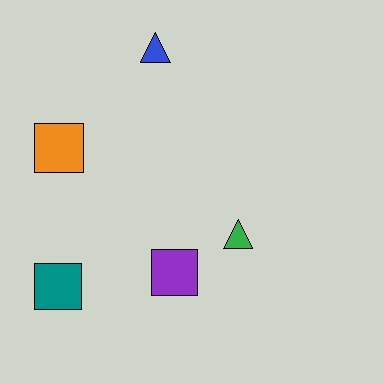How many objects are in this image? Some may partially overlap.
There are 5 objects.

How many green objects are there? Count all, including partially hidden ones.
There is 1 green object.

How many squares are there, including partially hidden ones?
There are 3 squares.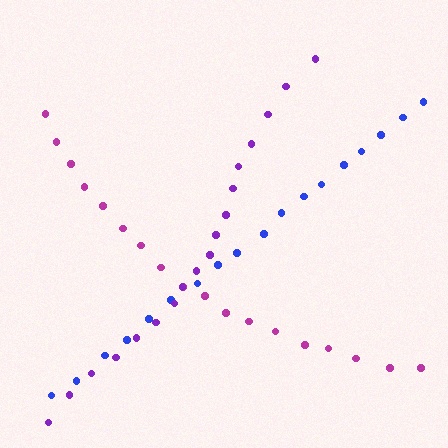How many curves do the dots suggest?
There are 3 distinct paths.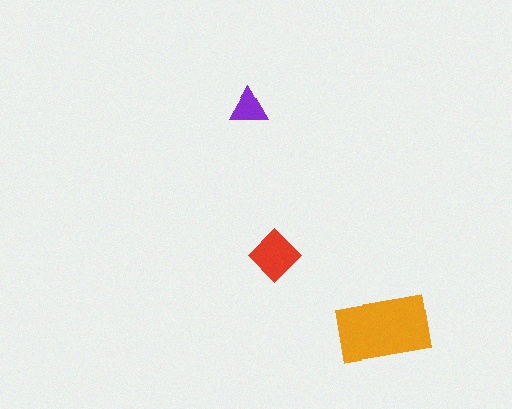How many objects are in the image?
There are 3 objects in the image.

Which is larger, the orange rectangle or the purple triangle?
The orange rectangle.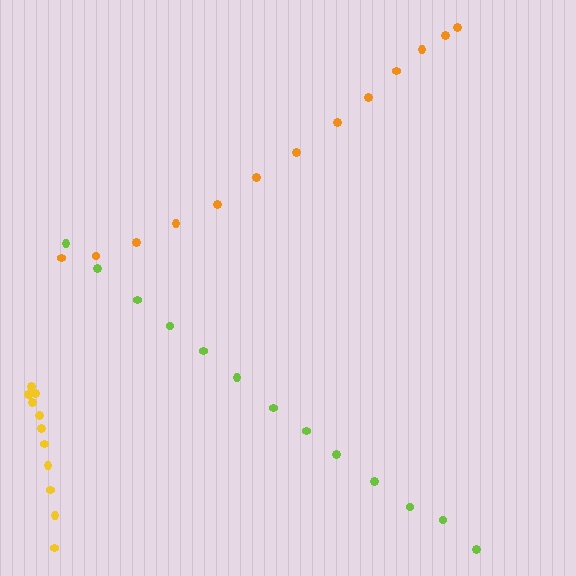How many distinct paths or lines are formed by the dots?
There are 3 distinct paths.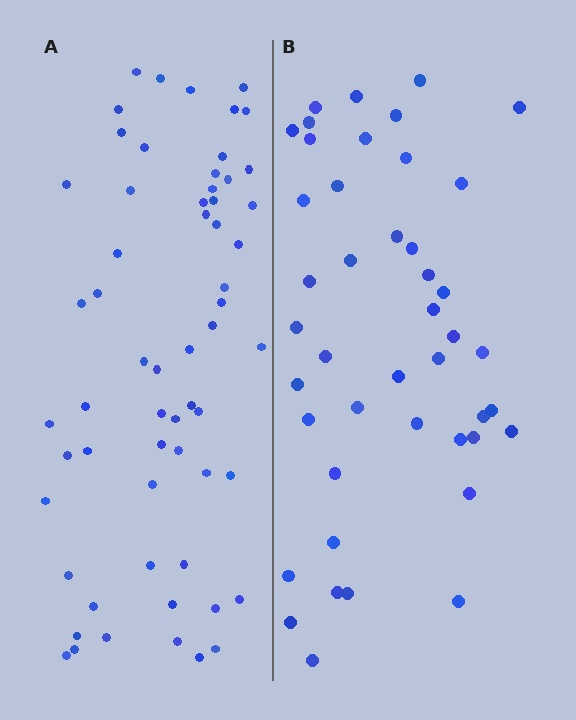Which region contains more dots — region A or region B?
Region A (the left region) has more dots.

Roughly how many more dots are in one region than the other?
Region A has approximately 15 more dots than region B.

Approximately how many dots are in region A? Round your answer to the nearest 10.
About 60 dots.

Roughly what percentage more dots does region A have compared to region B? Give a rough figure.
About 35% more.